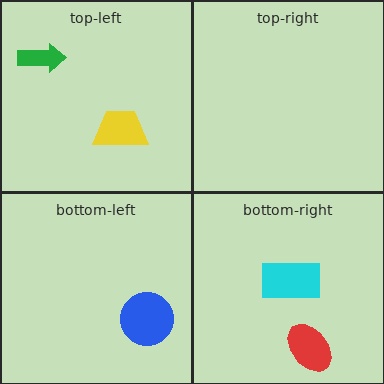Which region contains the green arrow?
The top-left region.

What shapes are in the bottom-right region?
The red ellipse, the cyan rectangle.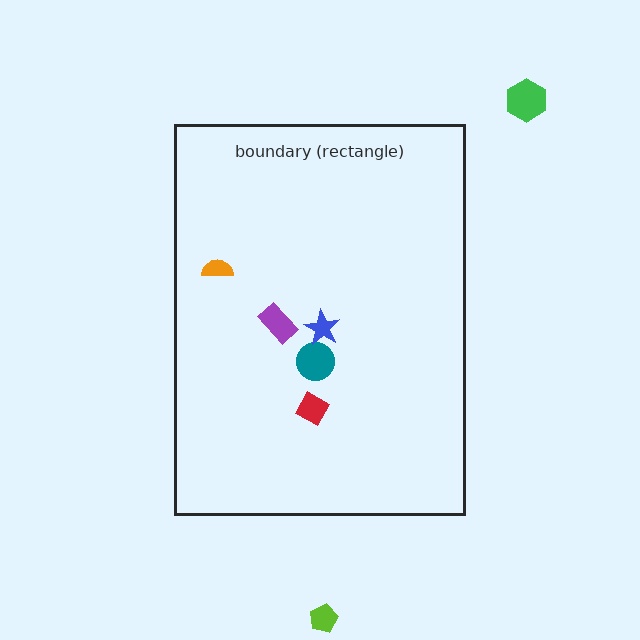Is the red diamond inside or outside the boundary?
Inside.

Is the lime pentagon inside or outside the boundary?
Outside.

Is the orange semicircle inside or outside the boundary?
Inside.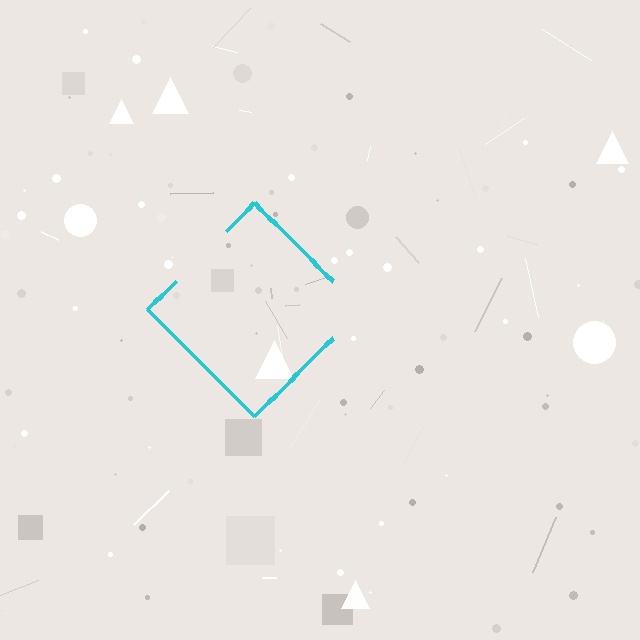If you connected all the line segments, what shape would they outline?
They would outline a diamond.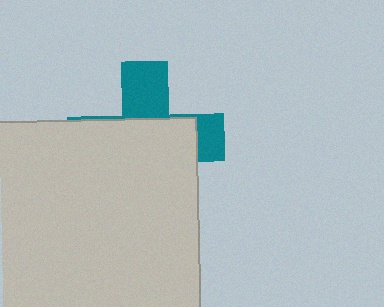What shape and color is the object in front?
The object in front is a light gray rectangle.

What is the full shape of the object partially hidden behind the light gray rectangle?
The partially hidden object is a teal cross.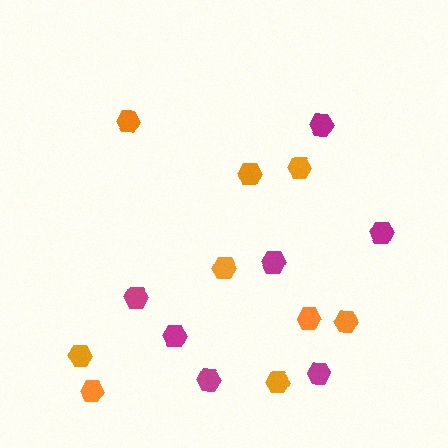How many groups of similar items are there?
There are 2 groups: one group of orange hexagons (9) and one group of magenta hexagons (7).